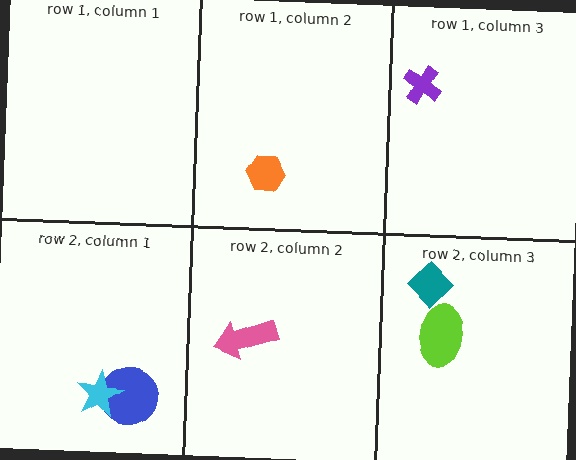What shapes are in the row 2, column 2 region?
The pink arrow.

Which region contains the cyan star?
The row 2, column 1 region.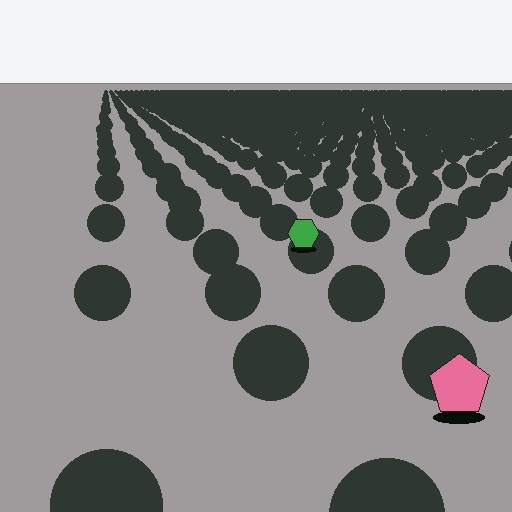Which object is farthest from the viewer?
The green hexagon is farthest from the viewer. It appears smaller and the ground texture around it is denser.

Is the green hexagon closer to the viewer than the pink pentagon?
No. The pink pentagon is closer — you can tell from the texture gradient: the ground texture is coarser near it.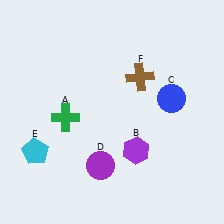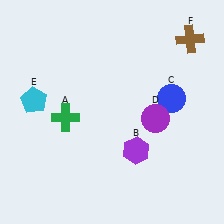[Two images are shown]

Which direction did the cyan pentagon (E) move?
The cyan pentagon (E) moved up.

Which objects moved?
The objects that moved are: the purple circle (D), the cyan pentagon (E), the brown cross (F).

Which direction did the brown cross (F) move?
The brown cross (F) moved right.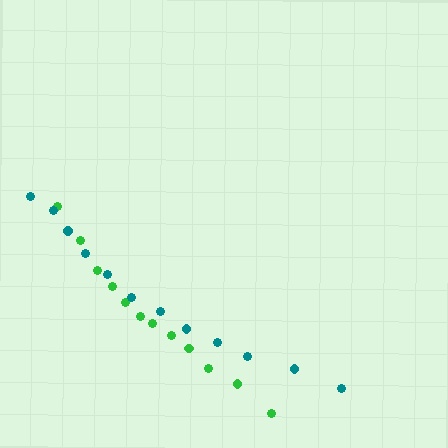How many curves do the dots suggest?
There are 2 distinct paths.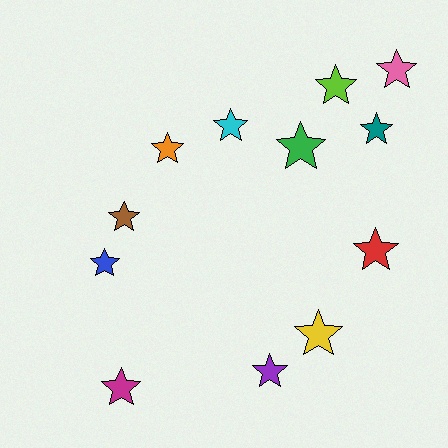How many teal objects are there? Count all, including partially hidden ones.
There is 1 teal object.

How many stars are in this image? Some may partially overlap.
There are 12 stars.